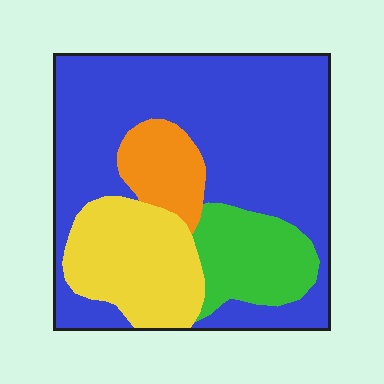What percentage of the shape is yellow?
Yellow takes up about one fifth (1/5) of the shape.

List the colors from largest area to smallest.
From largest to smallest: blue, yellow, green, orange.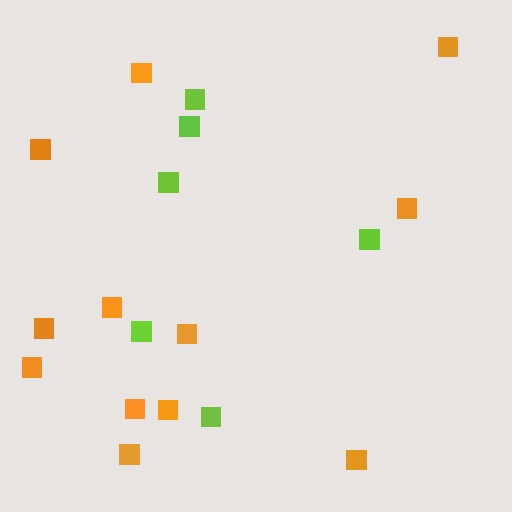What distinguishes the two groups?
There are 2 groups: one group of orange squares (12) and one group of lime squares (6).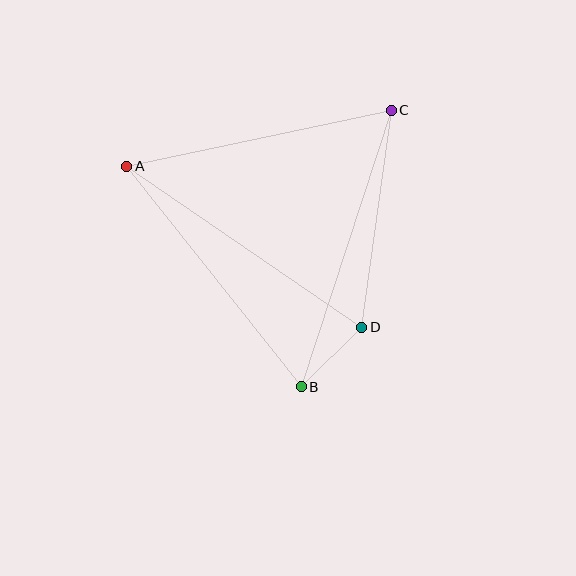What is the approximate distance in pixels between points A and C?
The distance between A and C is approximately 271 pixels.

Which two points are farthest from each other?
Points B and C are farthest from each other.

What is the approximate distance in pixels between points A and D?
The distance between A and D is approximately 285 pixels.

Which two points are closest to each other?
Points B and D are closest to each other.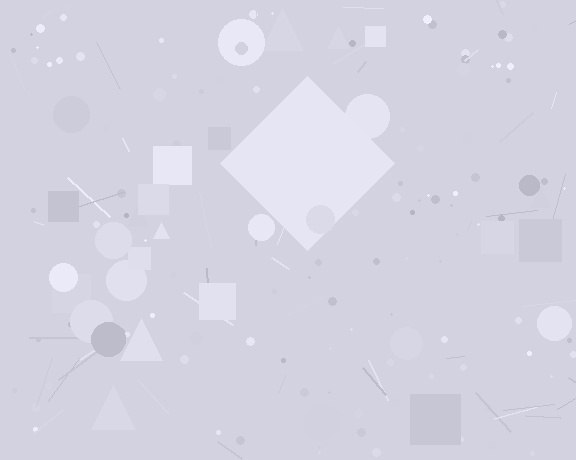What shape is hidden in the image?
A diamond is hidden in the image.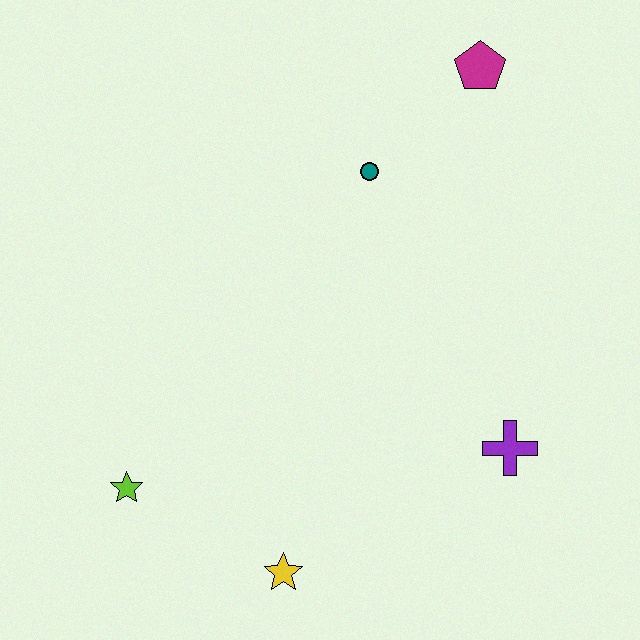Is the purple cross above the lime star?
Yes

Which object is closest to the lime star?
The yellow star is closest to the lime star.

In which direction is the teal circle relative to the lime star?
The teal circle is above the lime star.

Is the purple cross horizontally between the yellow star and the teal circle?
No